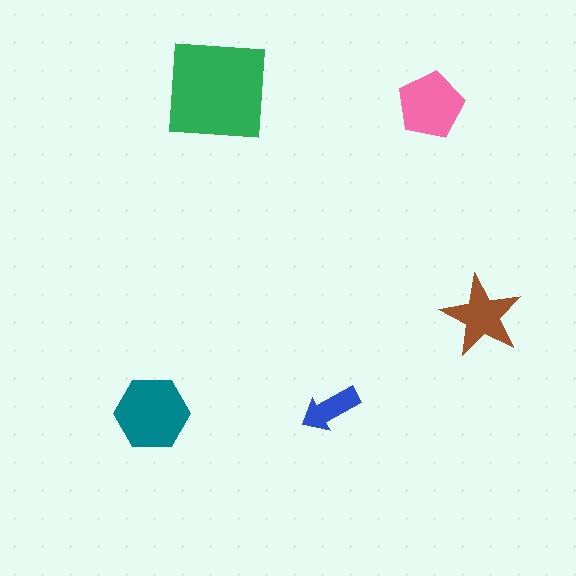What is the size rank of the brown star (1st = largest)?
4th.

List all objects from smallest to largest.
The blue arrow, the brown star, the pink pentagon, the teal hexagon, the green square.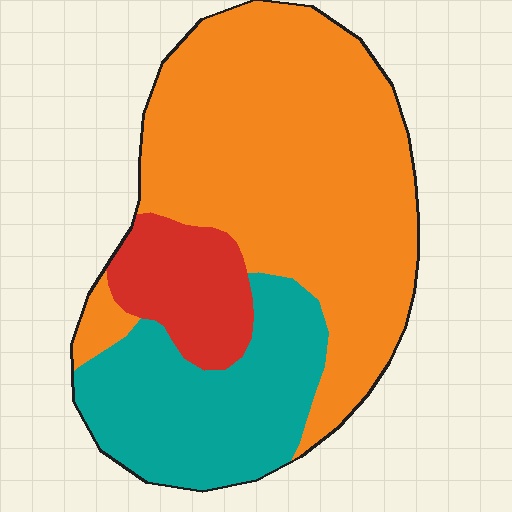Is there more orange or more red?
Orange.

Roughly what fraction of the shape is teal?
Teal covers 27% of the shape.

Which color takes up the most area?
Orange, at roughly 60%.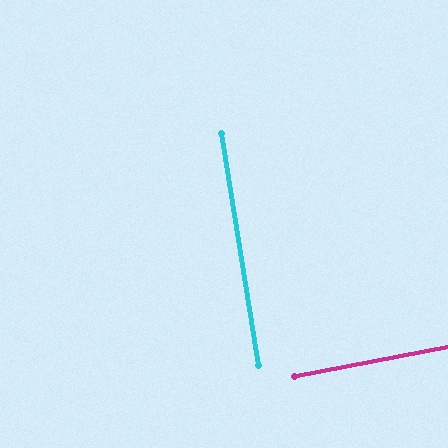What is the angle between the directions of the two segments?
Approximately 88 degrees.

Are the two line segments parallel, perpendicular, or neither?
Perpendicular — they meet at approximately 88°.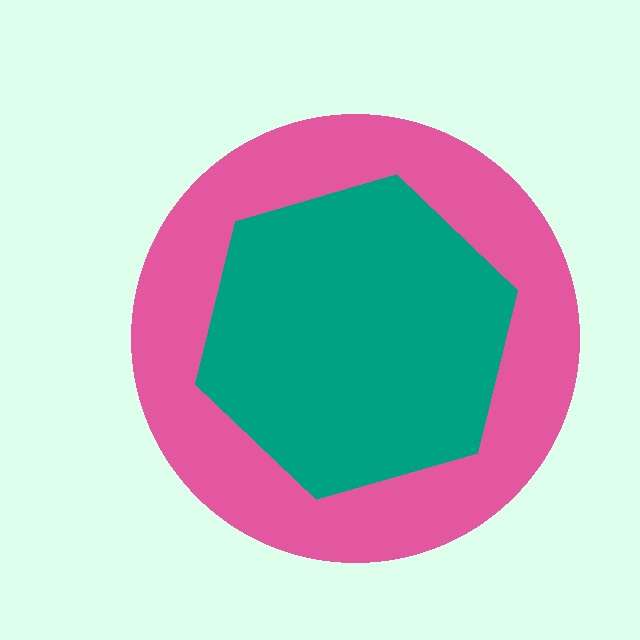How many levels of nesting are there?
2.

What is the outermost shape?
The pink circle.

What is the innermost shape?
The teal hexagon.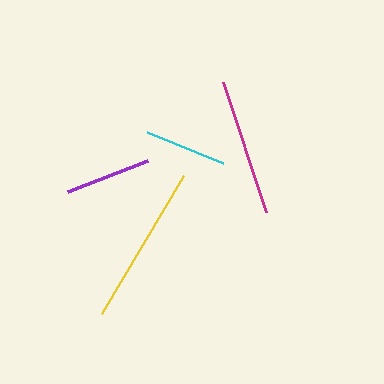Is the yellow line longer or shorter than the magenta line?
The yellow line is longer than the magenta line.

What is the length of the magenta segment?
The magenta segment is approximately 138 pixels long.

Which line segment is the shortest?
The cyan line is the shortest at approximately 82 pixels.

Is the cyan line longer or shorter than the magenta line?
The magenta line is longer than the cyan line.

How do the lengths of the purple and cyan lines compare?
The purple and cyan lines are approximately the same length.